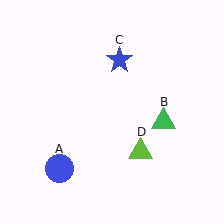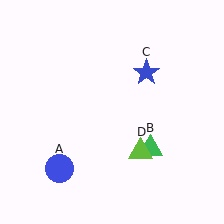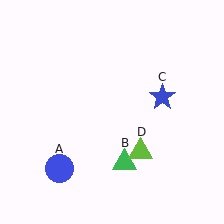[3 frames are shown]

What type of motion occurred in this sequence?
The green triangle (object B), blue star (object C) rotated clockwise around the center of the scene.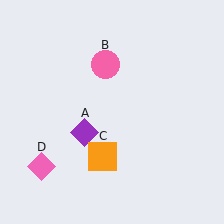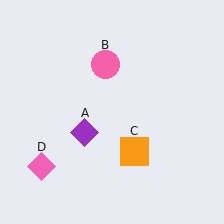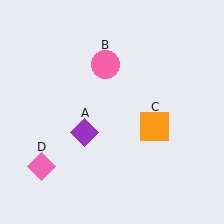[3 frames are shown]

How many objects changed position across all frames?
1 object changed position: orange square (object C).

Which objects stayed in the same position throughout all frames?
Purple diamond (object A) and pink circle (object B) and pink diamond (object D) remained stationary.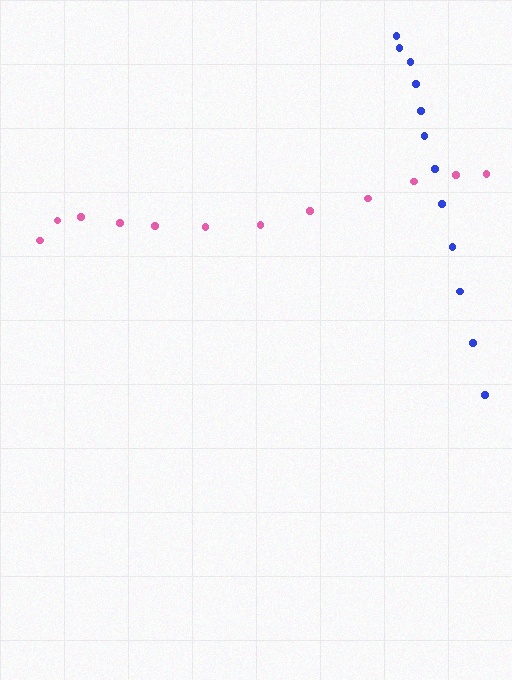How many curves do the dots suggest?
There are 2 distinct paths.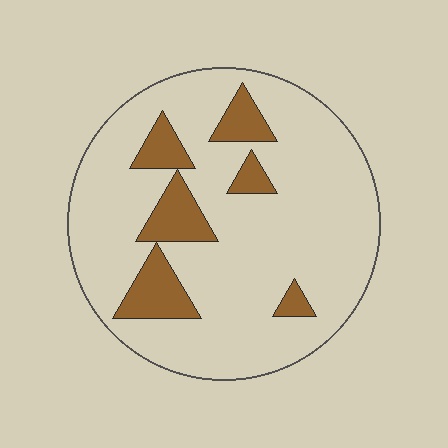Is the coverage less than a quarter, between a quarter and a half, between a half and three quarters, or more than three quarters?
Less than a quarter.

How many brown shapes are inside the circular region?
6.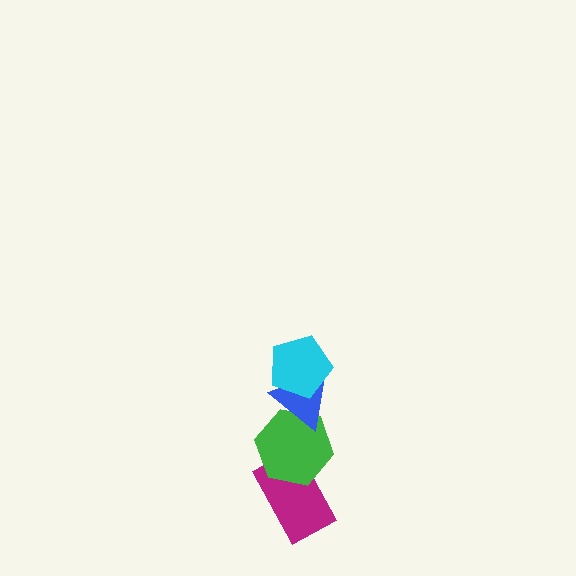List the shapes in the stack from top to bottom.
From top to bottom: the cyan pentagon, the blue triangle, the green hexagon, the magenta rectangle.